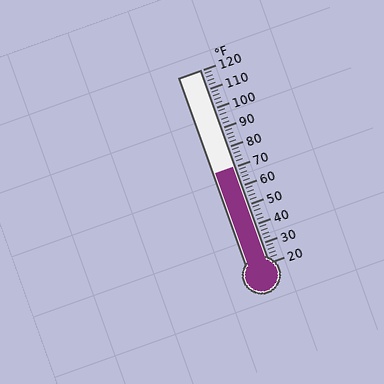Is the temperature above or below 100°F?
The temperature is below 100°F.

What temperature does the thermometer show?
The thermometer shows approximately 70°F.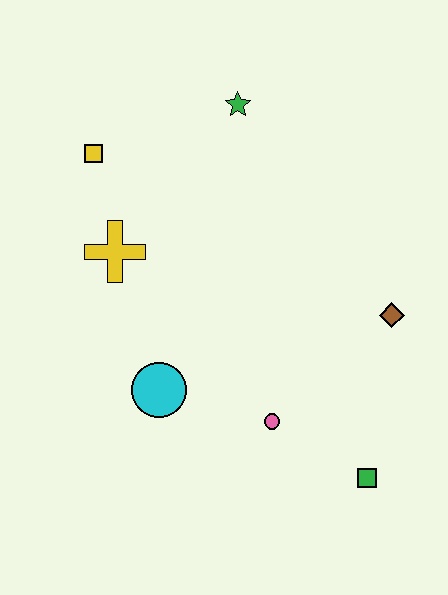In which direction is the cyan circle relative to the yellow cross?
The cyan circle is below the yellow cross.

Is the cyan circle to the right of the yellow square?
Yes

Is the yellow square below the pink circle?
No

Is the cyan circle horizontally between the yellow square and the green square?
Yes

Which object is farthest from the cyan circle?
The green star is farthest from the cyan circle.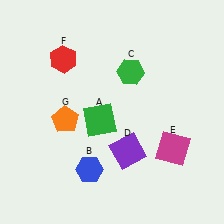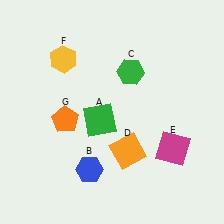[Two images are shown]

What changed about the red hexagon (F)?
In Image 1, F is red. In Image 2, it changed to yellow.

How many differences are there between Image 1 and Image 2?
There are 2 differences between the two images.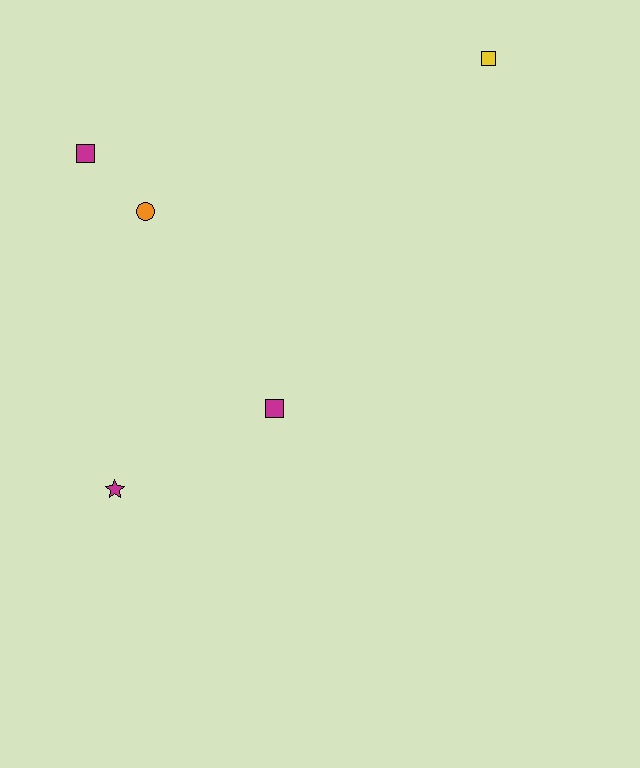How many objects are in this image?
There are 5 objects.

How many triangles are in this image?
There are no triangles.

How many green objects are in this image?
There are no green objects.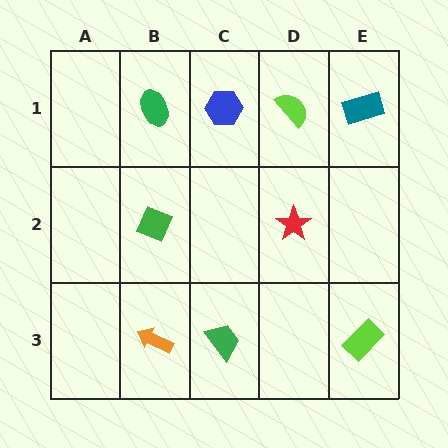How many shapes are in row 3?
3 shapes.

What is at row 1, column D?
A lime semicircle.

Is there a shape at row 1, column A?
No, that cell is empty.